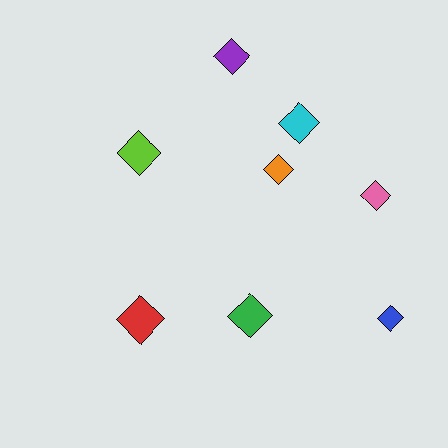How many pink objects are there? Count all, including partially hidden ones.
There is 1 pink object.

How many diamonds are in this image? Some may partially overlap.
There are 8 diamonds.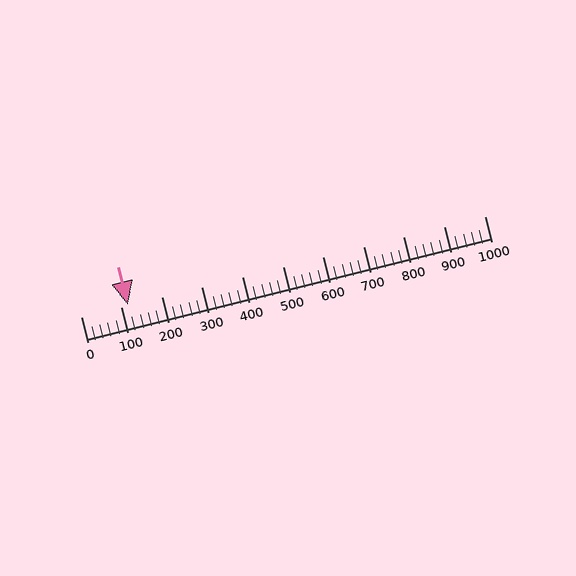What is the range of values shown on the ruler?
The ruler shows values from 0 to 1000.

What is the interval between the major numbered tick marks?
The major tick marks are spaced 100 units apart.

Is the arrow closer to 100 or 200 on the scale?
The arrow is closer to 100.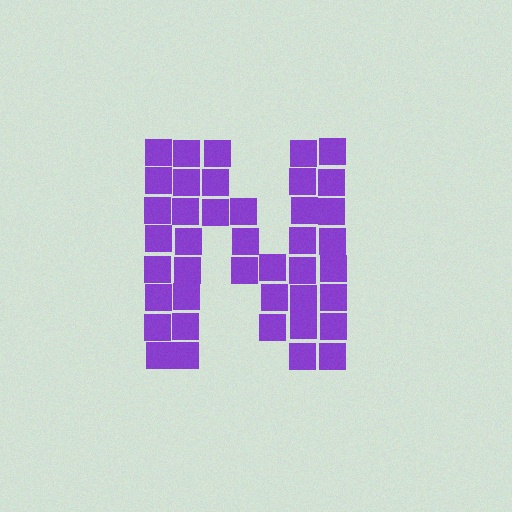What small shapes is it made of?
It is made of small squares.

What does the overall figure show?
The overall figure shows the letter N.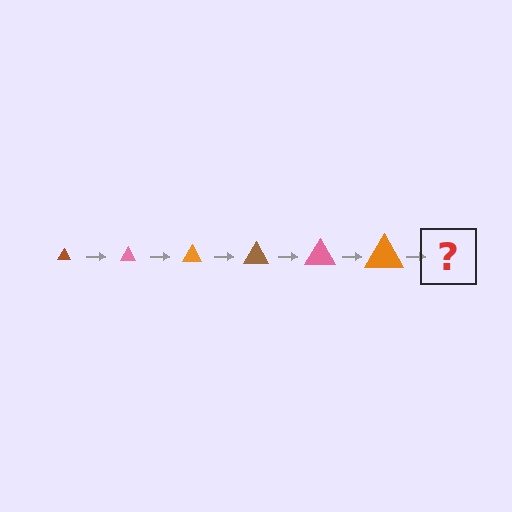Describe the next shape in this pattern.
It should be a brown triangle, larger than the previous one.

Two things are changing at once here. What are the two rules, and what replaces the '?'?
The two rules are that the triangle grows larger each step and the color cycles through brown, pink, and orange. The '?' should be a brown triangle, larger than the previous one.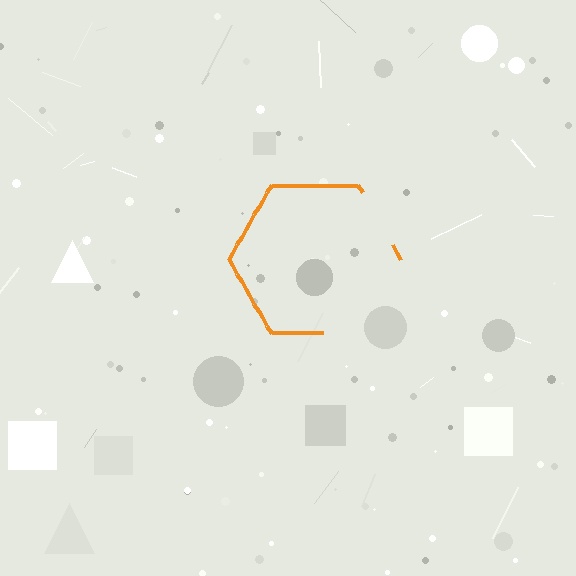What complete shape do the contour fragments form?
The contour fragments form a hexagon.